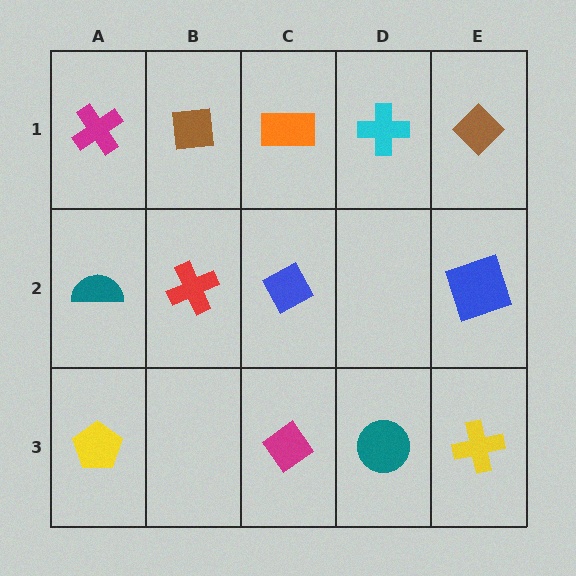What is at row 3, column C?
A magenta diamond.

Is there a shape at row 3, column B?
No, that cell is empty.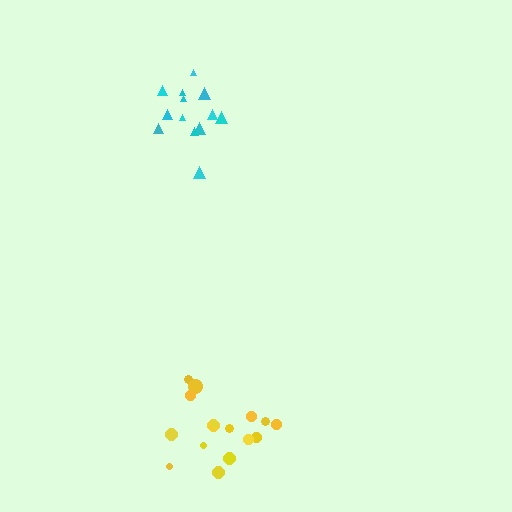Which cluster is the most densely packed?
Cyan.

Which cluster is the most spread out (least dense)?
Yellow.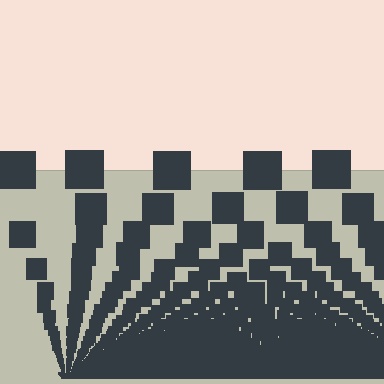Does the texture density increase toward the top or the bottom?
Density increases toward the bottom.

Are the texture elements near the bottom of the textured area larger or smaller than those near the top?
Smaller. The gradient is inverted — elements near the bottom are smaller and denser.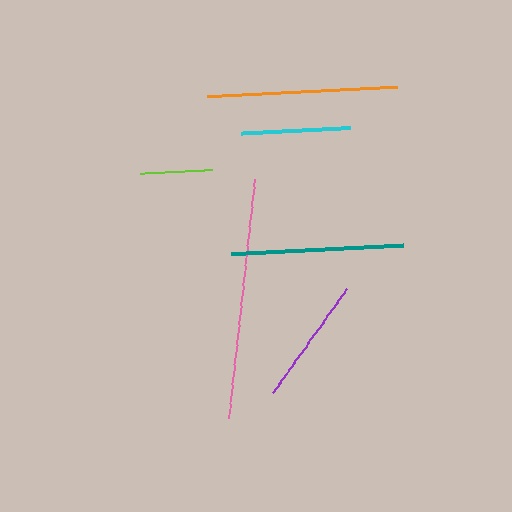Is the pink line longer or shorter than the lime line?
The pink line is longer than the lime line.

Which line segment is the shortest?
The lime line is the shortest at approximately 71 pixels.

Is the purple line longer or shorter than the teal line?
The teal line is longer than the purple line.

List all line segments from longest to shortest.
From longest to shortest: pink, orange, teal, purple, cyan, lime.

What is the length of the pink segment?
The pink segment is approximately 239 pixels long.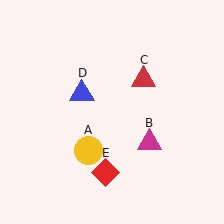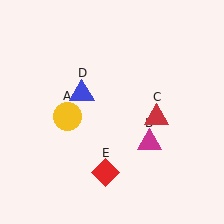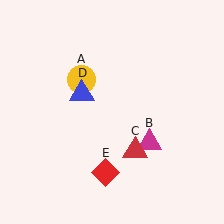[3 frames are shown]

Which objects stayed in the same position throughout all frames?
Magenta triangle (object B) and blue triangle (object D) and red diamond (object E) remained stationary.